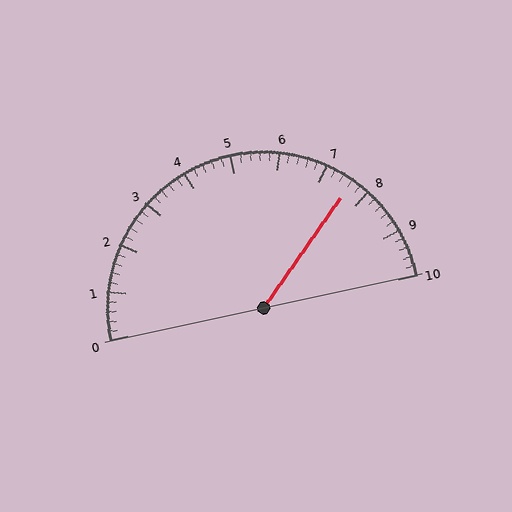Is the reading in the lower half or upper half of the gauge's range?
The reading is in the upper half of the range (0 to 10).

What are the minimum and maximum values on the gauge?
The gauge ranges from 0 to 10.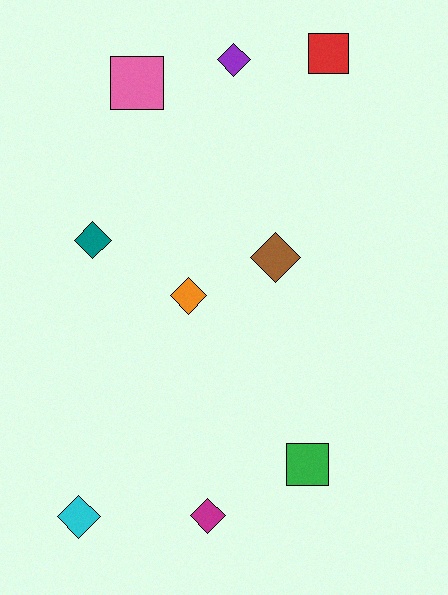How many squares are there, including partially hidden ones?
There are 3 squares.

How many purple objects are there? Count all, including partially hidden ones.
There is 1 purple object.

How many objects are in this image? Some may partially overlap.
There are 9 objects.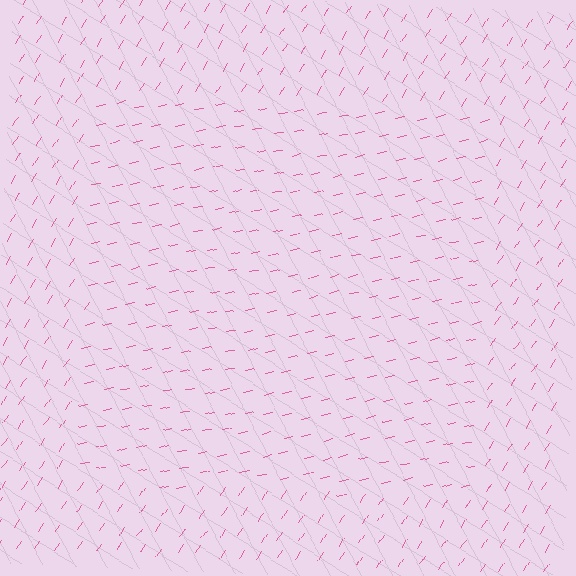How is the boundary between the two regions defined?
The boundary is defined purely by a change in line orientation (approximately 45 degrees difference). All lines are the same color and thickness.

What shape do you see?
I see a rectangle.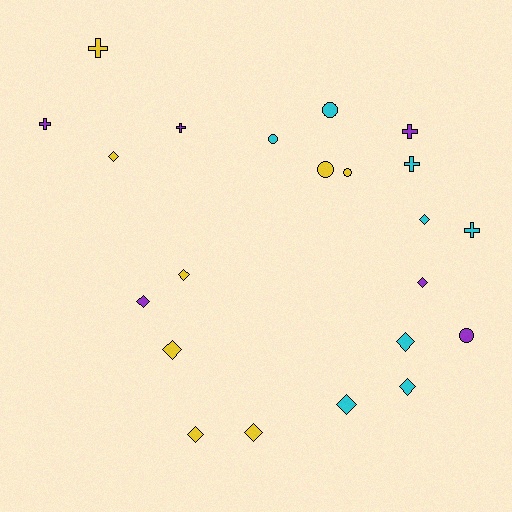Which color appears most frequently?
Yellow, with 8 objects.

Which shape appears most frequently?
Diamond, with 11 objects.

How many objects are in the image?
There are 22 objects.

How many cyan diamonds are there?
There are 4 cyan diamonds.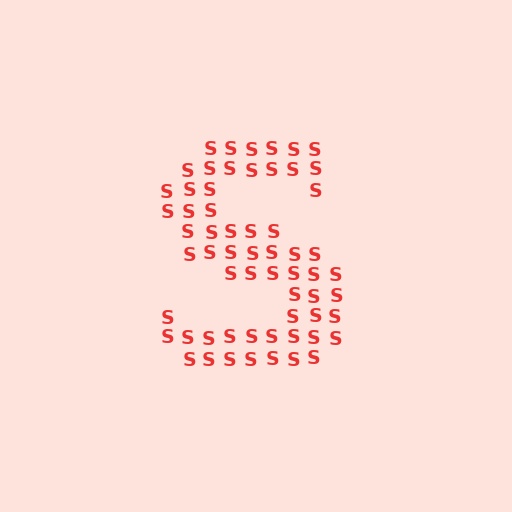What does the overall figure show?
The overall figure shows the letter S.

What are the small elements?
The small elements are letter S's.